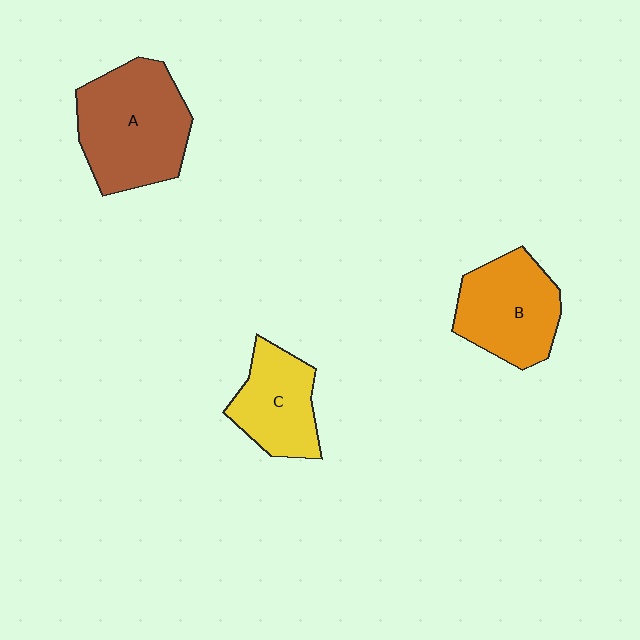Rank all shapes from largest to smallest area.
From largest to smallest: A (brown), B (orange), C (yellow).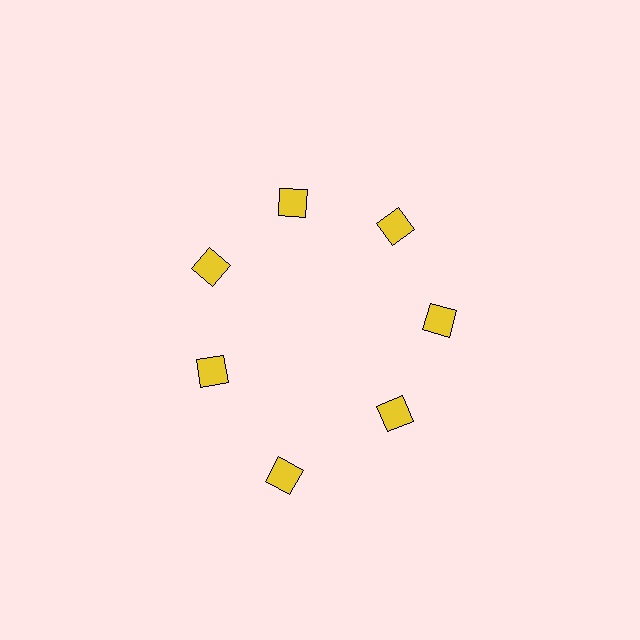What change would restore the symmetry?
The symmetry would be restored by moving it inward, back onto the ring so that all 7 diamonds sit at equal angles and equal distance from the center.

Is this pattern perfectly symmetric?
No. The 7 yellow diamonds are arranged in a ring, but one element near the 6 o'clock position is pushed outward from the center, breaking the 7-fold rotational symmetry.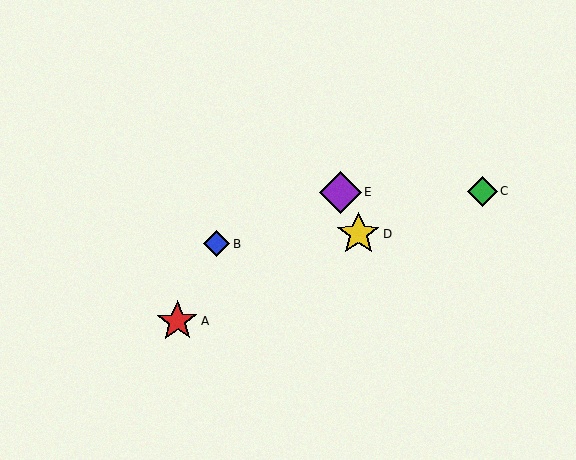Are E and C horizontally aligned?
Yes, both are at y≈192.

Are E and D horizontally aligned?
No, E is at y≈192 and D is at y≈234.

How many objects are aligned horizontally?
2 objects (C, E) are aligned horizontally.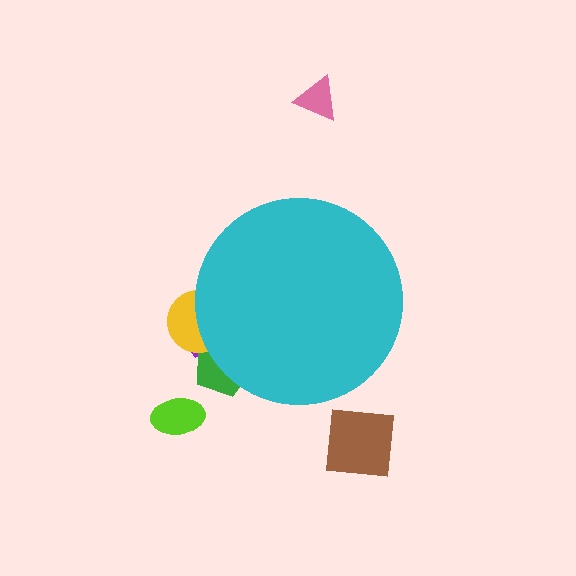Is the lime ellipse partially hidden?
No, the lime ellipse is fully visible.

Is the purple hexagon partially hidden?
Yes, the purple hexagon is partially hidden behind the cyan circle.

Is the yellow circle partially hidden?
Yes, the yellow circle is partially hidden behind the cyan circle.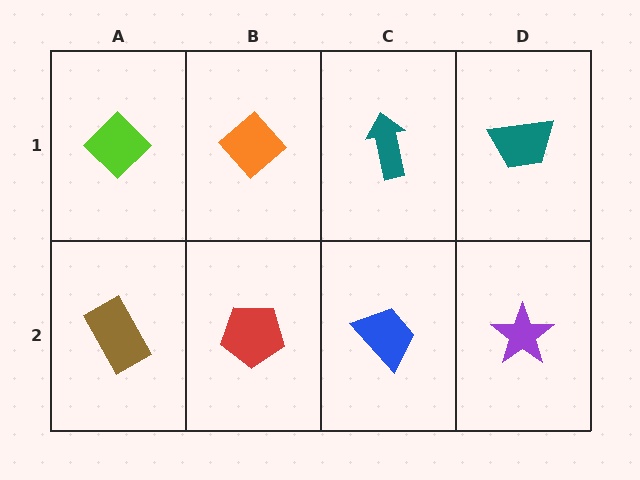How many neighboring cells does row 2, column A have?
2.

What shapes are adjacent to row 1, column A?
A brown rectangle (row 2, column A), an orange diamond (row 1, column B).